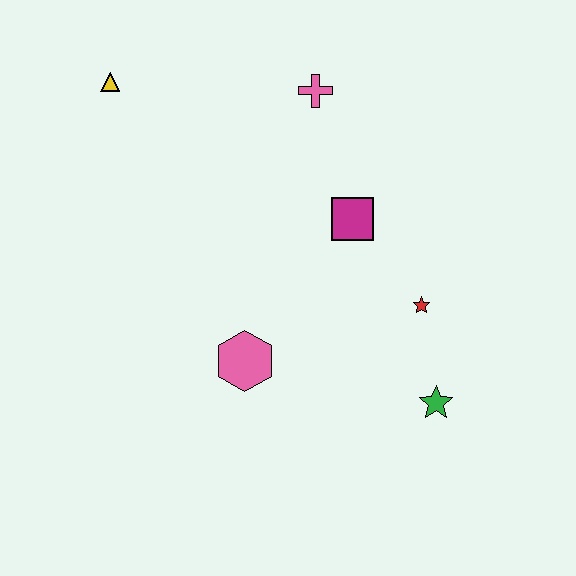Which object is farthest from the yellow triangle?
The green star is farthest from the yellow triangle.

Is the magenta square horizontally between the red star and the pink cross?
Yes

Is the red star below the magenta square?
Yes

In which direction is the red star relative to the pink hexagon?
The red star is to the right of the pink hexagon.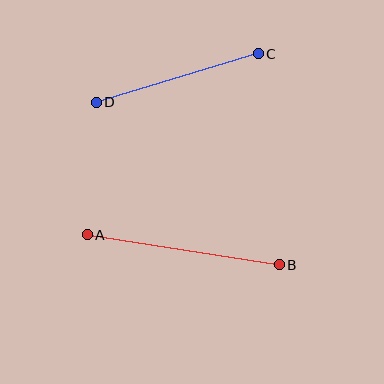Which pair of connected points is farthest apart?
Points A and B are farthest apart.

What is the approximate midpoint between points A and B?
The midpoint is at approximately (183, 250) pixels.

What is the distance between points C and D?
The distance is approximately 169 pixels.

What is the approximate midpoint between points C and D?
The midpoint is at approximately (177, 78) pixels.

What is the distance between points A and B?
The distance is approximately 194 pixels.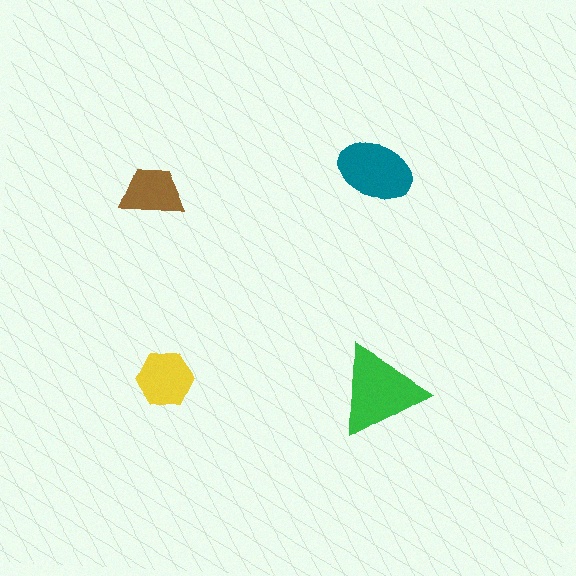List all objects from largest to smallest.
The green triangle, the teal ellipse, the yellow hexagon, the brown trapezoid.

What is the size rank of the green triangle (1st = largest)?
1st.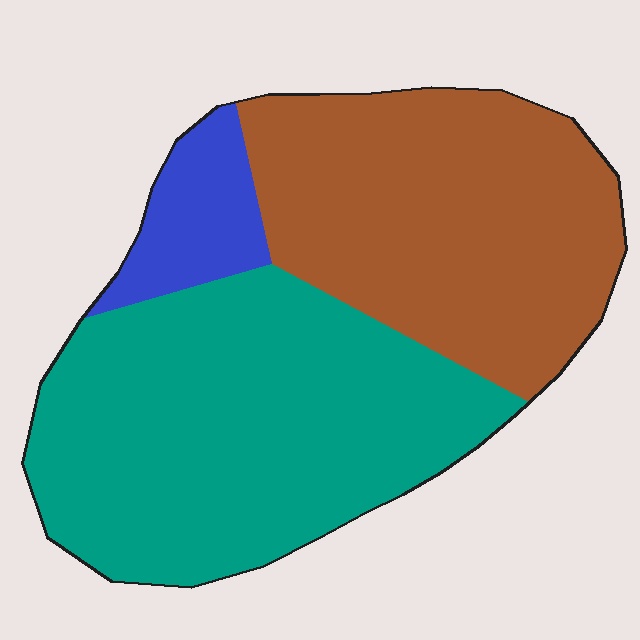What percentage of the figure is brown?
Brown covers 41% of the figure.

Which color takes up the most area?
Teal, at roughly 50%.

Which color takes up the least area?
Blue, at roughly 10%.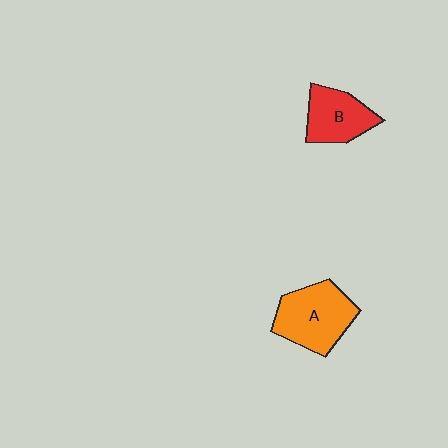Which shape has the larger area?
Shape A (orange).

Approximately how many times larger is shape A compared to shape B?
Approximately 1.3 times.